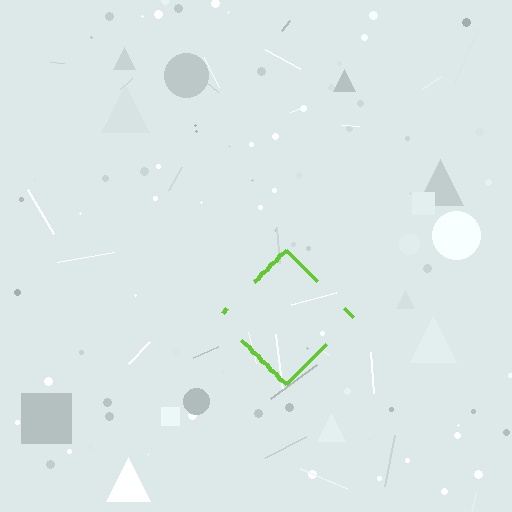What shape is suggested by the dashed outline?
The dashed outline suggests a diamond.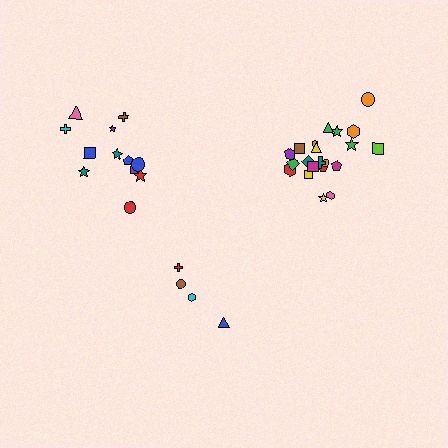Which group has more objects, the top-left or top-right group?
The top-right group.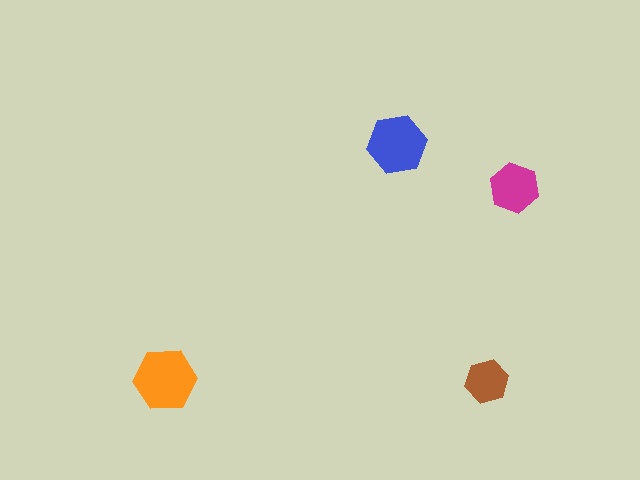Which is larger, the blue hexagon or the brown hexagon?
The blue one.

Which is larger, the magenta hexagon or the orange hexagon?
The orange one.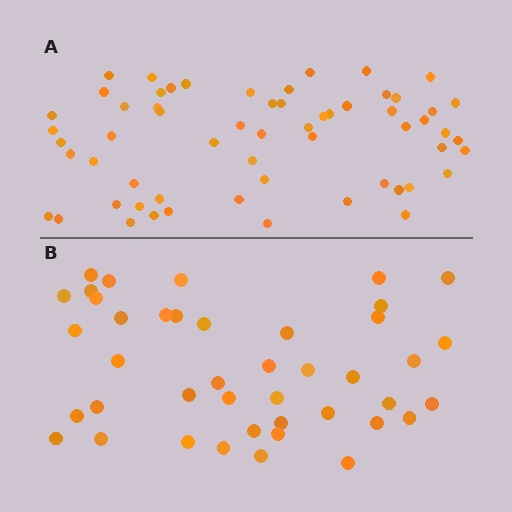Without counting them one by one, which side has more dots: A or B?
Region A (the top region) has more dots.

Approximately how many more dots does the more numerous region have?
Region A has approximately 20 more dots than region B.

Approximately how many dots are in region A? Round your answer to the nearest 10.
About 60 dots.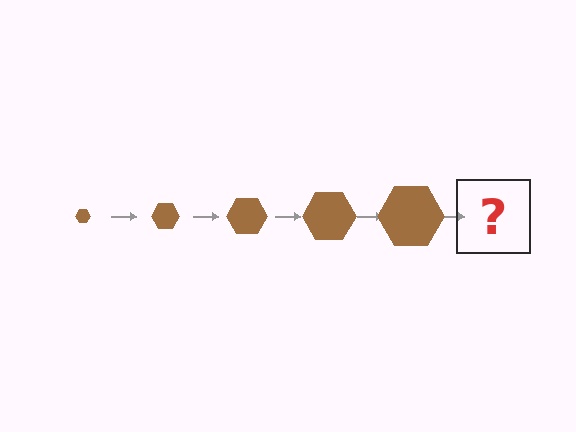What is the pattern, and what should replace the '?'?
The pattern is that the hexagon gets progressively larger each step. The '?' should be a brown hexagon, larger than the previous one.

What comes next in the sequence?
The next element should be a brown hexagon, larger than the previous one.